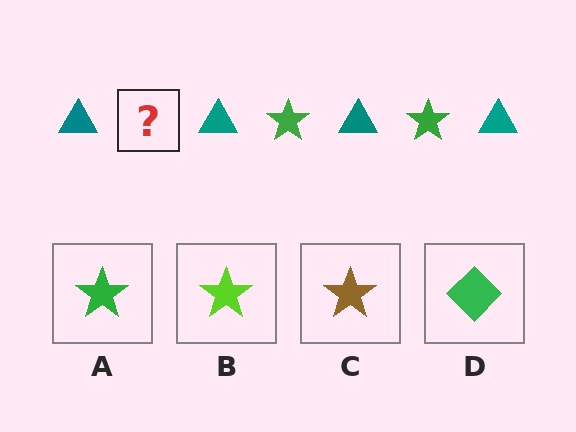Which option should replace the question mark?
Option A.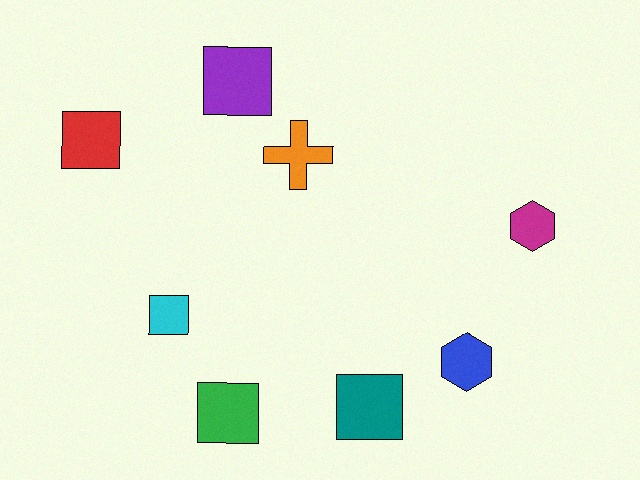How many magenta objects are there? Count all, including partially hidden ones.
There is 1 magenta object.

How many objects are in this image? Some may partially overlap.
There are 8 objects.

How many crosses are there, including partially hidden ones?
There is 1 cross.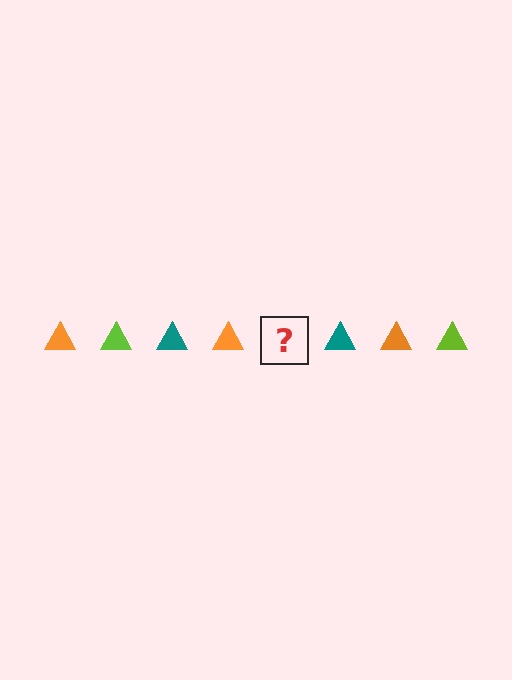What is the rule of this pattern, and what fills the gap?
The rule is that the pattern cycles through orange, lime, teal triangles. The gap should be filled with a lime triangle.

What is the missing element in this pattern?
The missing element is a lime triangle.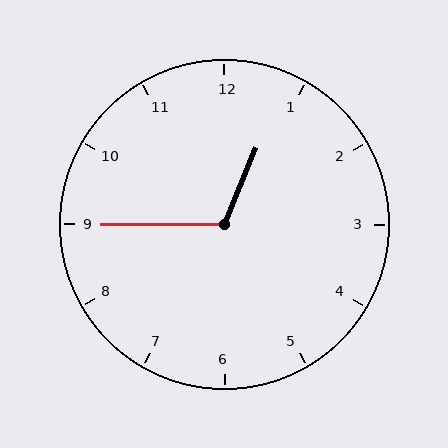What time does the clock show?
12:45.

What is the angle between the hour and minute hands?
Approximately 112 degrees.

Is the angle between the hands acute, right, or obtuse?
It is obtuse.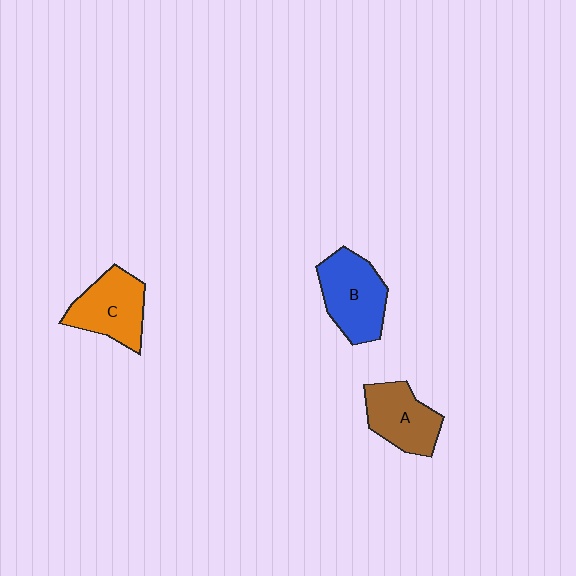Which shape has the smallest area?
Shape A (brown).